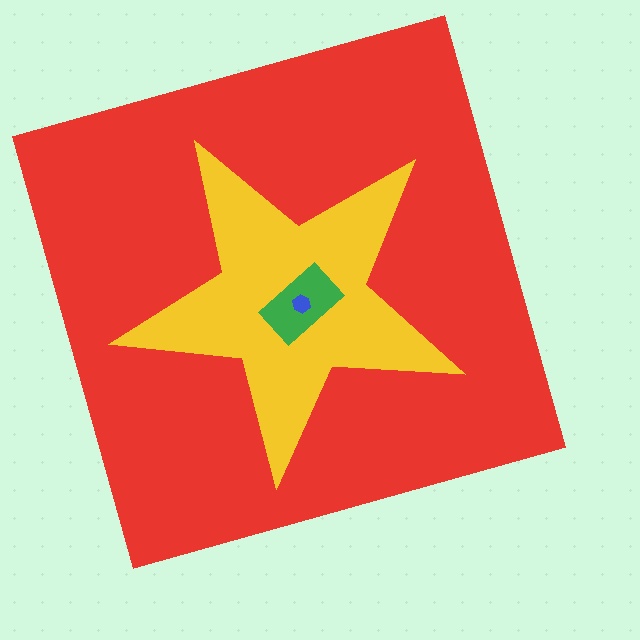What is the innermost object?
The blue hexagon.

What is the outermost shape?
The red square.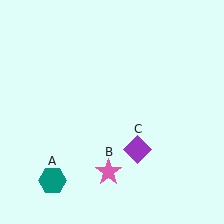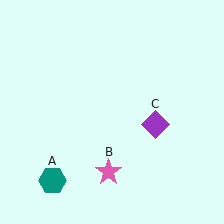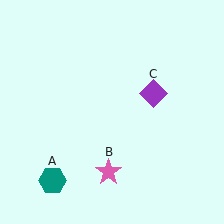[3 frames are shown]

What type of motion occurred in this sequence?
The purple diamond (object C) rotated counterclockwise around the center of the scene.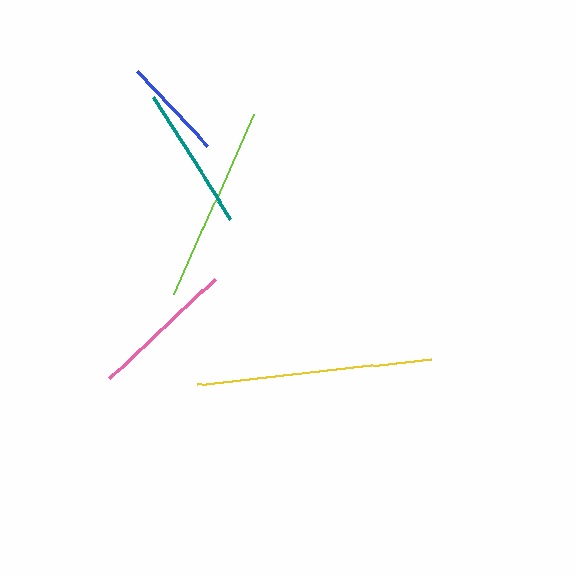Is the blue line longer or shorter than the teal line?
The teal line is longer than the blue line.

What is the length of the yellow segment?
The yellow segment is approximately 235 pixels long.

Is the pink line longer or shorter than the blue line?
The pink line is longer than the blue line.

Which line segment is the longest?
The yellow line is the longest at approximately 235 pixels.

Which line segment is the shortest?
The blue line is the shortest at approximately 102 pixels.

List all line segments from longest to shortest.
From longest to shortest: yellow, lime, pink, teal, blue.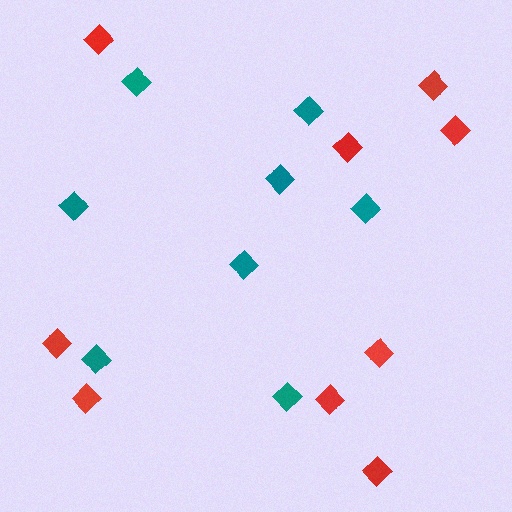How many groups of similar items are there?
There are 2 groups: one group of red diamonds (9) and one group of teal diamonds (8).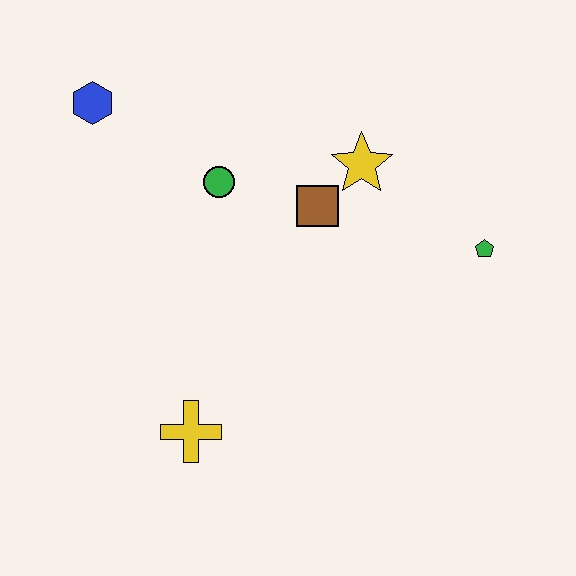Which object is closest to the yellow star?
The brown square is closest to the yellow star.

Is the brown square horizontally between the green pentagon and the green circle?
Yes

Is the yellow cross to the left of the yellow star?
Yes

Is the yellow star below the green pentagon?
No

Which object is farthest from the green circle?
The green pentagon is farthest from the green circle.